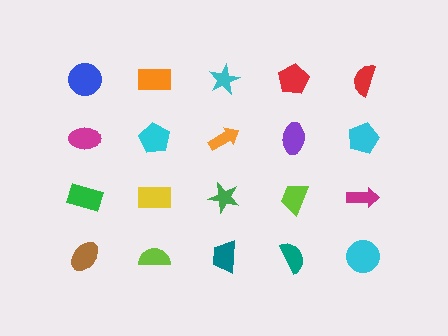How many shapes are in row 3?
5 shapes.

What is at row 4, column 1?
A brown ellipse.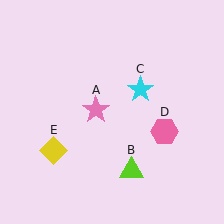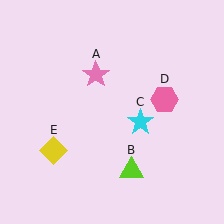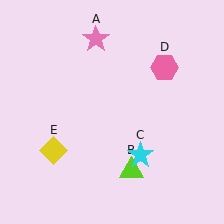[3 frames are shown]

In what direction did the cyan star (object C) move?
The cyan star (object C) moved down.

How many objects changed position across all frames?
3 objects changed position: pink star (object A), cyan star (object C), pink hexagon (object D).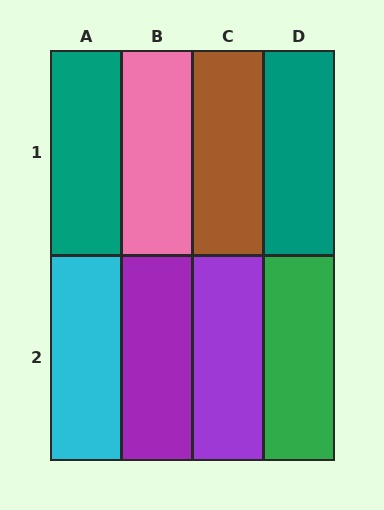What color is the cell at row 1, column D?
Teal.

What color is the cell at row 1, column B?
Pink.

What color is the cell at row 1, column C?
Brown.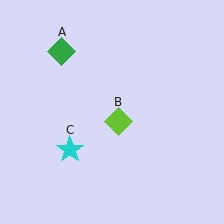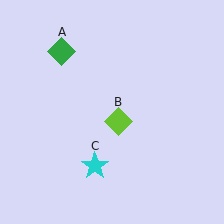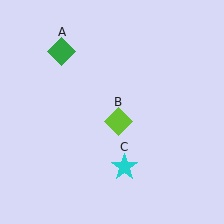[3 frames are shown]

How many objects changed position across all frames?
1 object changed position: cyan star (object C).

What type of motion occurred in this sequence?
The cyan star (object C) rotated counterclockwise around the center of the scene.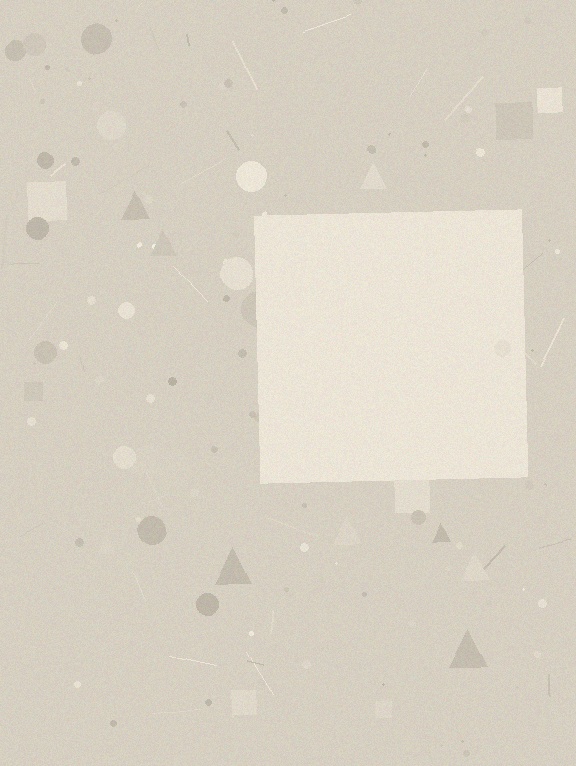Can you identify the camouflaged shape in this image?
The camouflaged shape is a square.